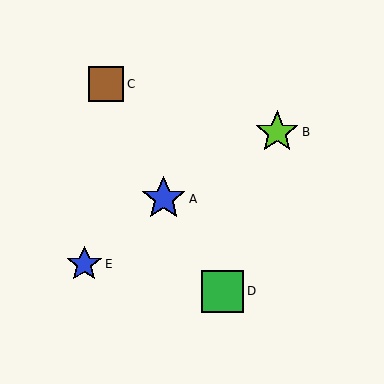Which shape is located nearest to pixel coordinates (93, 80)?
The brown square (labeled C) at (106, 84) is nearest to that location.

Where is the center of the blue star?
The center of the blue star is at (164, 199).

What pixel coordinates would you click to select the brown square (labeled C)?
Click at (106, 84) to select the brown square C.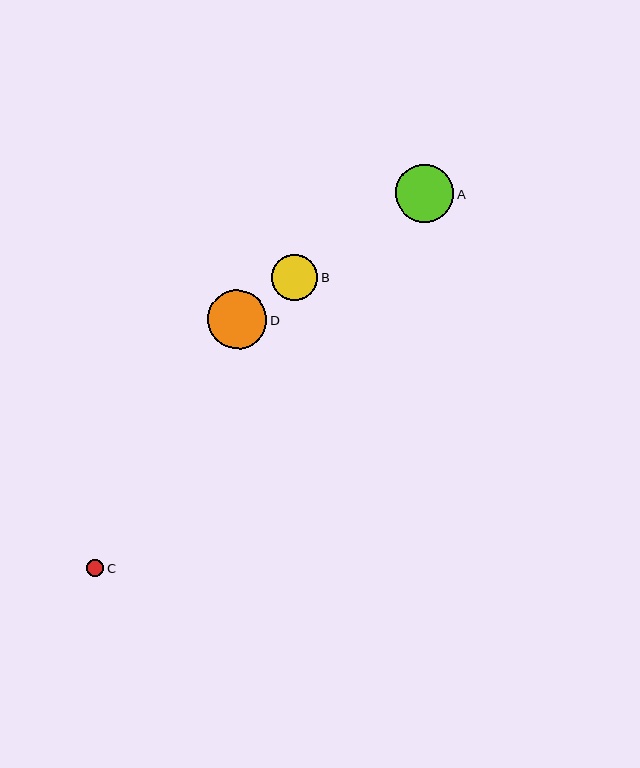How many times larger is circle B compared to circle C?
Circle B is approximately 2.7 times the size of circle C.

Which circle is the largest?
Circle D is the largest with a size of approximately 60 pixels.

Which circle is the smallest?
Circle C is the smallest with a size of approximately 17 pixels.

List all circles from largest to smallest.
From largest to smallest: D, A, B, C.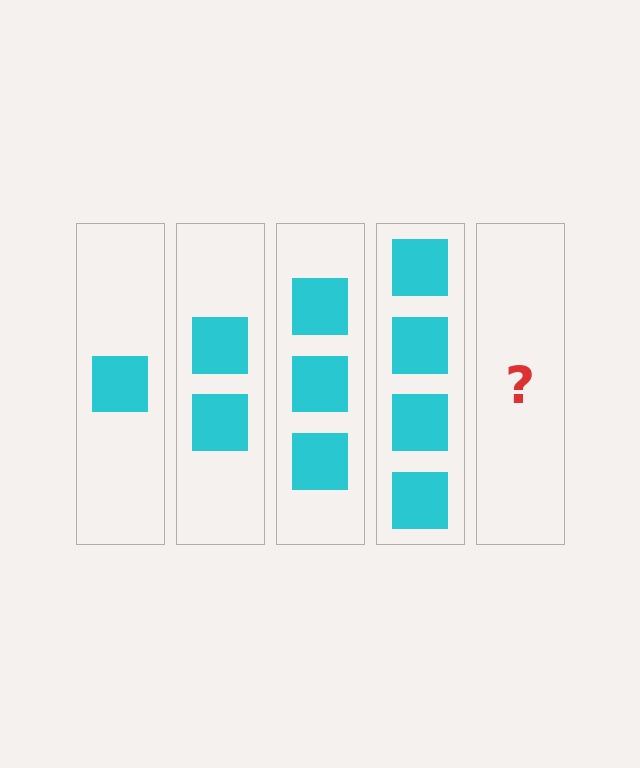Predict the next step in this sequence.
The next step is 5 squares.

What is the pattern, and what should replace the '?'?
The pattern is that each step adds one more square. The '?' should be 5 squares.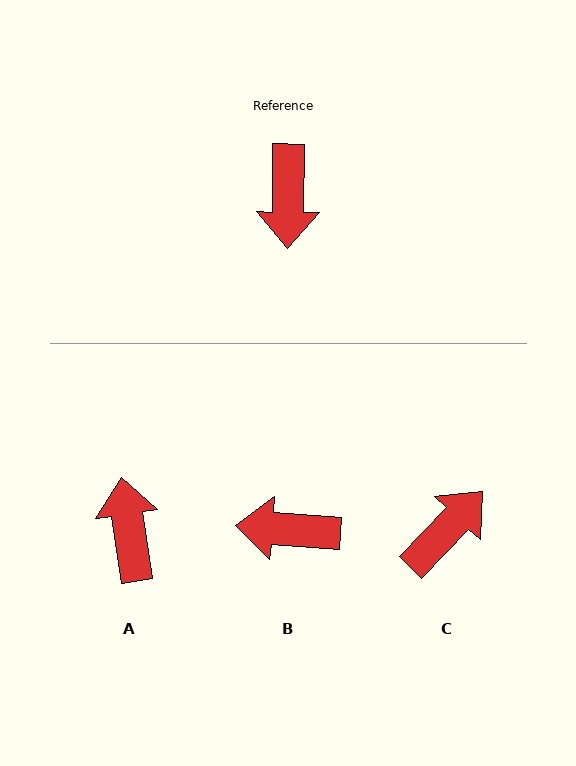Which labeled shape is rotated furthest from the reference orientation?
A, about 171 degrees away.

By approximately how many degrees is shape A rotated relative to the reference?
Approximately 171 degrees clockwise.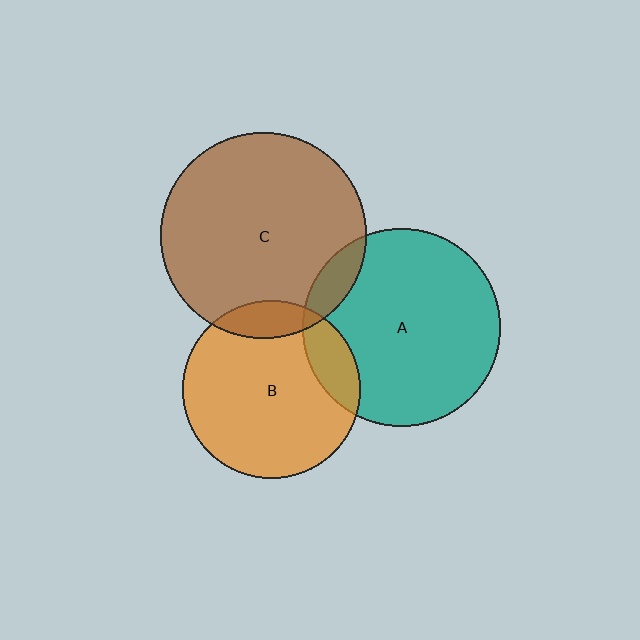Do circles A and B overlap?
Yes.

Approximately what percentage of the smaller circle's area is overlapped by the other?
Approximately 15%.